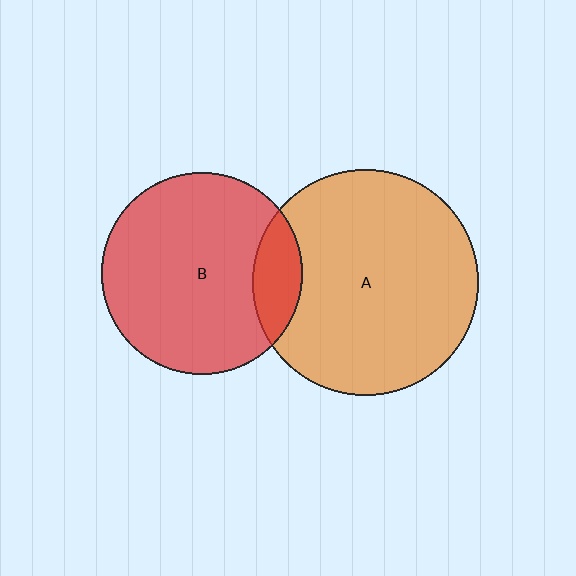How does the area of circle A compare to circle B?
Approximately 1.3 times.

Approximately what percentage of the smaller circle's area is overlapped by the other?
Approximately 15%.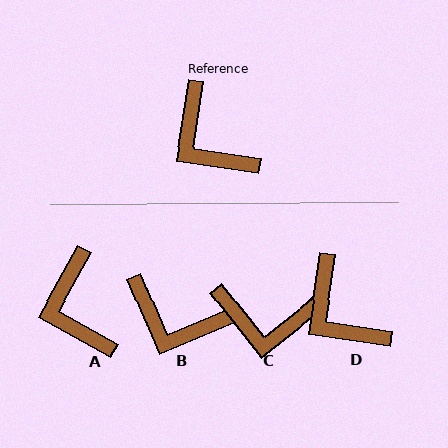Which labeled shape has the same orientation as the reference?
D.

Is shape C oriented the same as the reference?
No, it is off by about 47 degrees.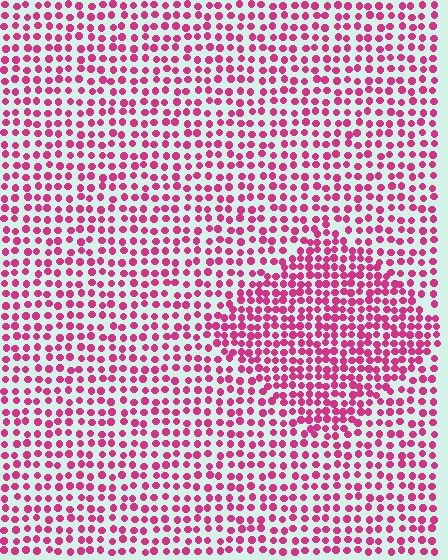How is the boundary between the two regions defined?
The boundary is defined by a change in element density (approximately 1.6x ratio). All elements are the same color, size, and shape.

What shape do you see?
I see a diamond.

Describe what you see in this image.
The image contains small magenta elements arranged at two different densities. A diamond-shaped region is visible where the elements are more densely packed than the surrounding area.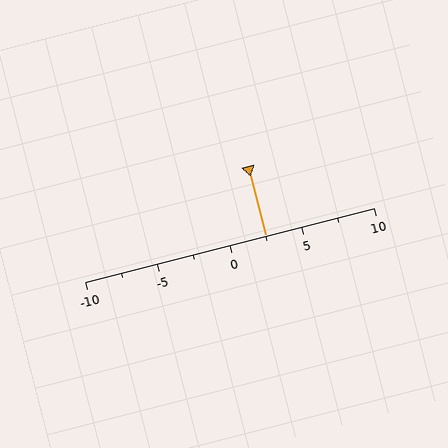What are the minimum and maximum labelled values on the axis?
The axis runs from -10 to 10.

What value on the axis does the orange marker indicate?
The marker indicates approximately 2.5.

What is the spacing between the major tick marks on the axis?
The major ticks are spaced 5 apart.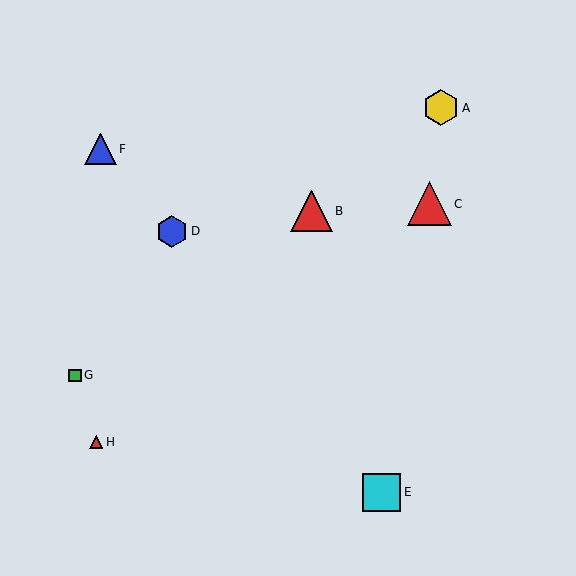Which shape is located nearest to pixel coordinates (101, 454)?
The red triangle (labeled H) at (96, 442) is nearest to that location.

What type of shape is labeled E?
Shape E is a cyan square.